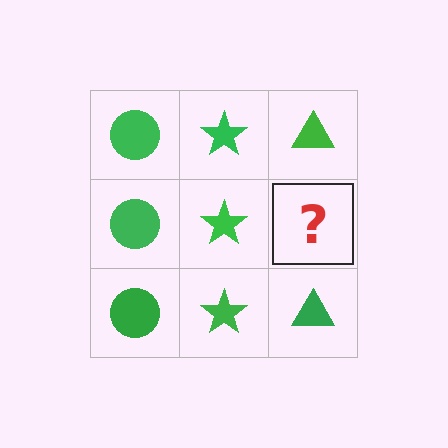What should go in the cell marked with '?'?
The missing cell should contain a green triangle.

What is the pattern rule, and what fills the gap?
The rule is that each column has a consistent shape. The gap should be filled with a green triangle.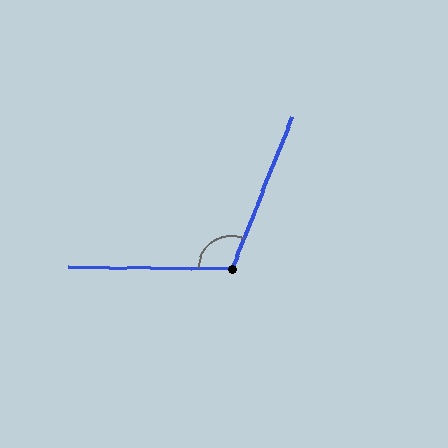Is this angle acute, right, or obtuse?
It is obtuse.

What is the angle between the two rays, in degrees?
Approximately 111 degrees.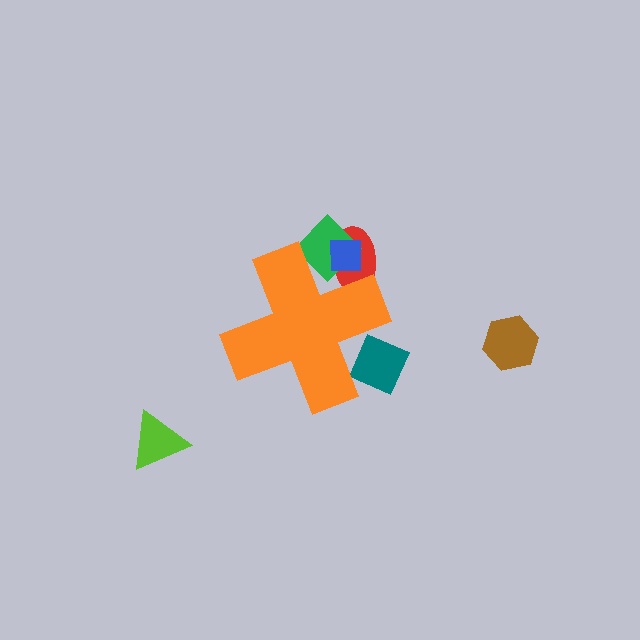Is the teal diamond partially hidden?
Yes, the teal diamond is partially hidden behind the orange cross.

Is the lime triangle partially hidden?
No, the lime triangle is fully visible.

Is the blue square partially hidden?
Yes, the blue square is partially hidden behind the orange cross.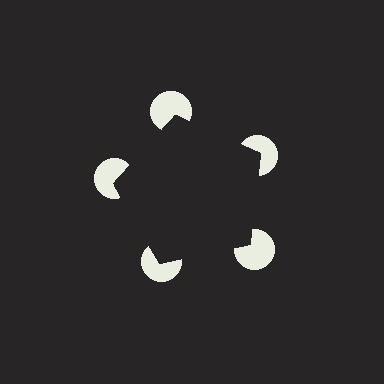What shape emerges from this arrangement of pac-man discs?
An illusory pentagon — its edges are inferred from the aligned wedge cuts in the pac-man discs, not physically drawn.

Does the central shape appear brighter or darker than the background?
It typically appears slightly darker than the background, even though no actual brightness change is drawn.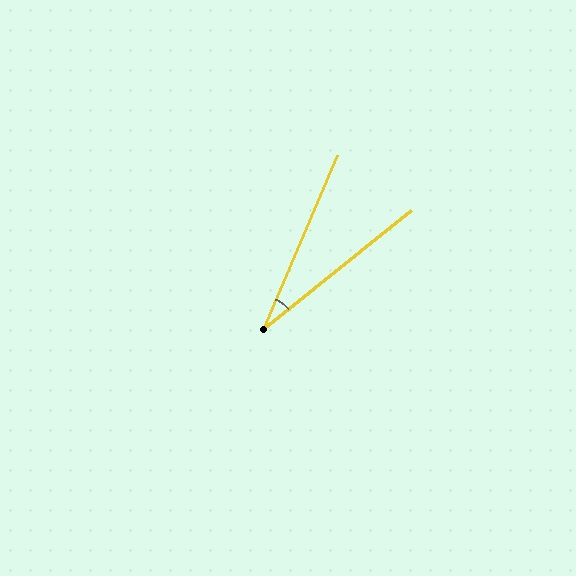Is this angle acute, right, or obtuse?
It is acute.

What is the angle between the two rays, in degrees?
Approximately 28 degrees.